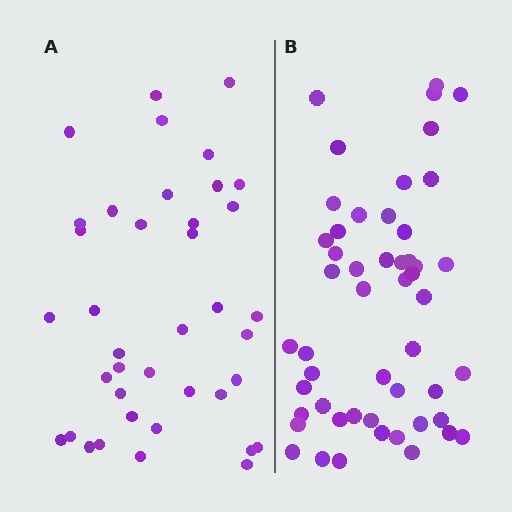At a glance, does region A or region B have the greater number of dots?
Region B (the right region) has more dots.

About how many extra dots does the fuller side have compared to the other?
Region B has roughly 12 or so more dots than region A.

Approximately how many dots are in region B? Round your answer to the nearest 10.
About 50 dots. (The exact count is 51, which rounds to 50.)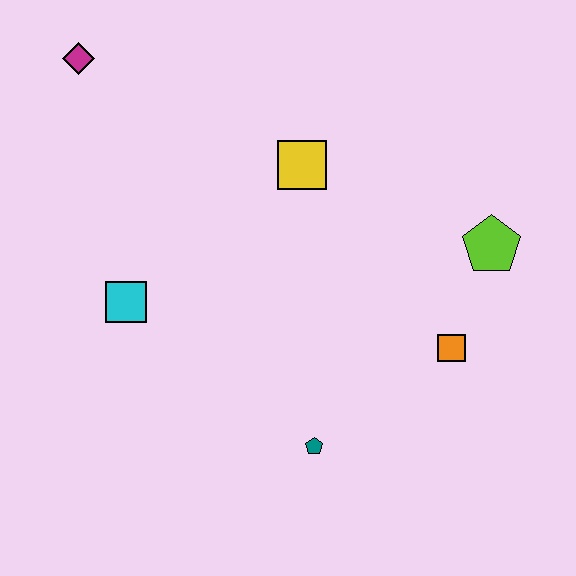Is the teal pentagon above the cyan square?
No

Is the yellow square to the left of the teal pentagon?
Yes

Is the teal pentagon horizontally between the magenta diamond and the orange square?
Yes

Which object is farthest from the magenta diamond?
The orange square is farthest from the magenta diamond.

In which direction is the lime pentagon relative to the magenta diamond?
The lime pentagon is to the right of the magenta diamond.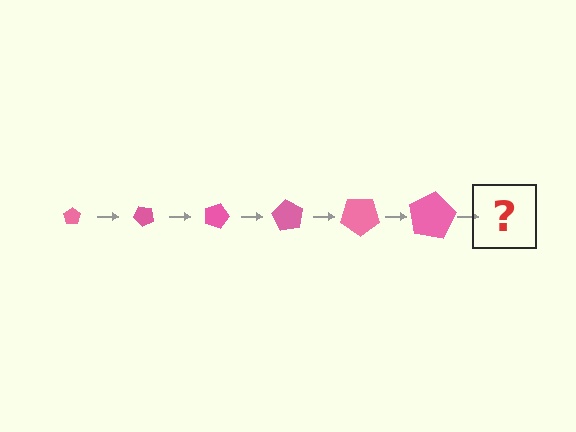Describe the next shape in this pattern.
It should be a pentagon, larger than the previous one and rotated 270 degrees from the start.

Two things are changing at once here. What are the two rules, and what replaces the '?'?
The two rules are that the pentagon grows larger each step and it rotates 45 degrees each step. The '?' should be a pentagon, larger than the previous one and rotated 270 degrees from the start.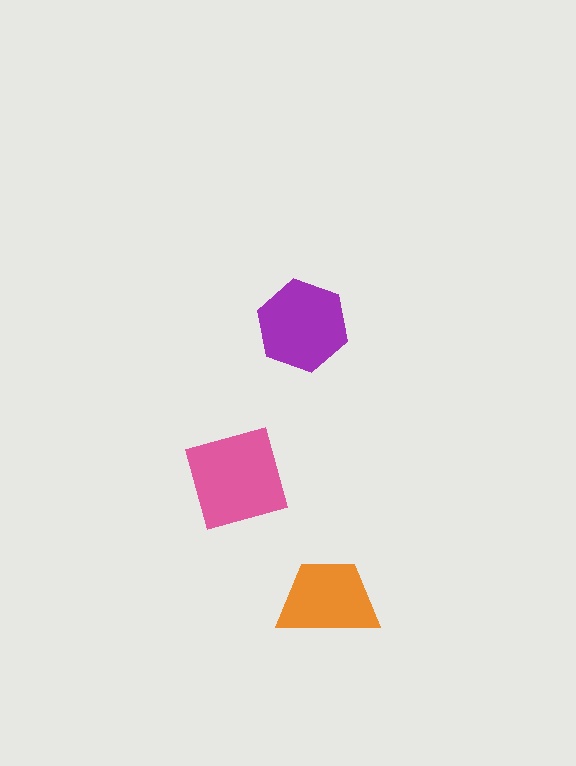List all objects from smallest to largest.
The orange trapezoid, the purple hexagon, the pink diamond.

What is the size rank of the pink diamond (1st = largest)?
1st.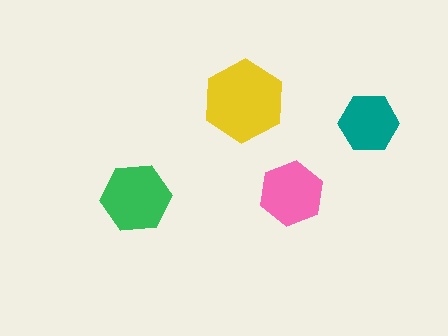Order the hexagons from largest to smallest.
the yellow one, the green one, the pink one, the teal one.